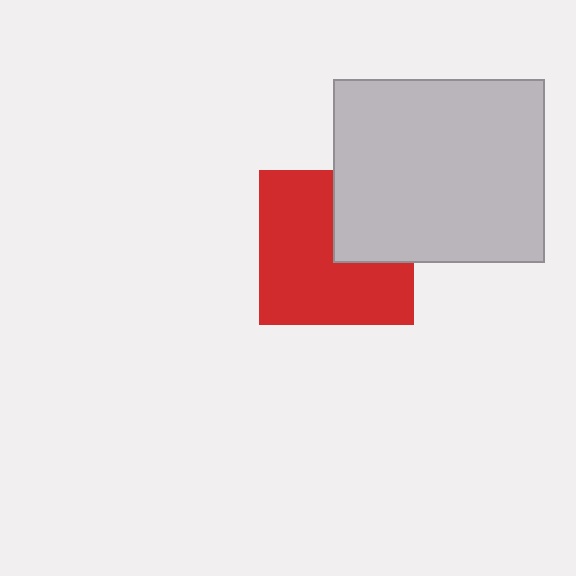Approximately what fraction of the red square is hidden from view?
Roughly 31% of the red square is hidden behind the light gray rectangle.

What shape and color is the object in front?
The object in front is a light gray rectangle.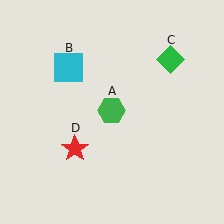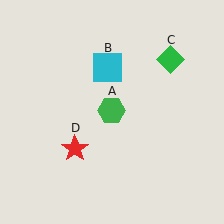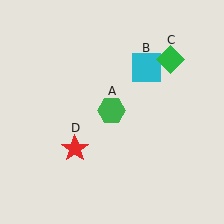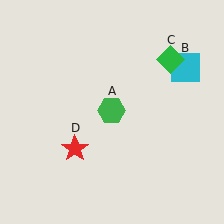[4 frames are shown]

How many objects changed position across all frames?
1 object changed position: cyan square (object B).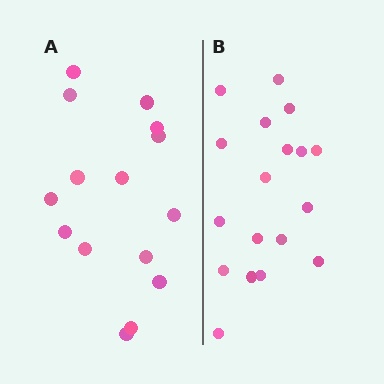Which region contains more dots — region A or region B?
Region B (the right region) has more dots.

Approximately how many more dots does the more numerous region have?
Region B has just a few more — roughly 2 or 3 more dots than region A.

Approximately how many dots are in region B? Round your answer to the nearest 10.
About 20 dots. (The exact count is 18, which rounds to 20.)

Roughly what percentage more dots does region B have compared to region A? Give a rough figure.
About 20% more.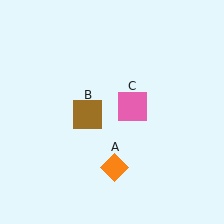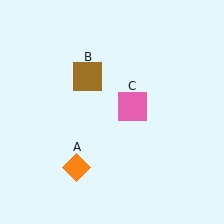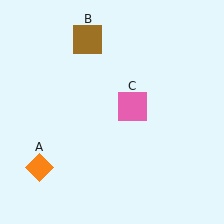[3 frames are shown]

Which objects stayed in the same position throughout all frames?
Pink square (object C) remained stationary.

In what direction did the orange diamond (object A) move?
The orange diamond (object A) moved left.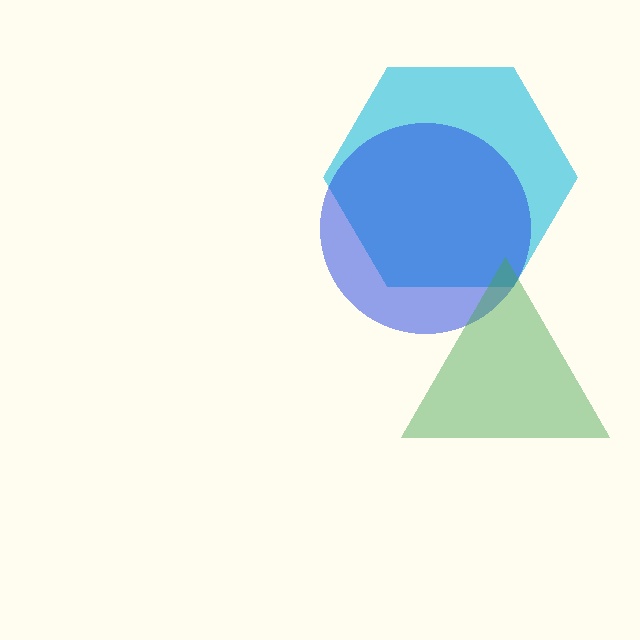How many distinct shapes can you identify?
There are 3 distinct shapes: a cyan hexagon, a blue circle, a green triangle.